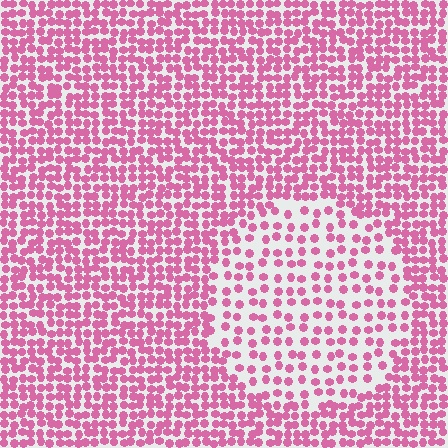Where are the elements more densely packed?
The elements are more densely packed outside the circle boundary.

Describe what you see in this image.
The image contains small pink elements arranged at two different densities. A circle-shaped region is visible where the elements are less densely packed than the surrounding area.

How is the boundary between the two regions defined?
The boundary is defined by a change in element density (approximately 2.0x ratio). All elements are the same color, size, and shape.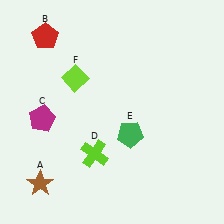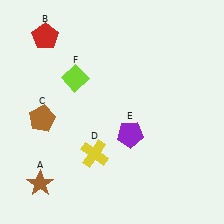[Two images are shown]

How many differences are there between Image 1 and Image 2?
There are 3 differences between the two images.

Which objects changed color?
C changed from magenta to brown. D changed from lime to yellow. E changed from green to purple.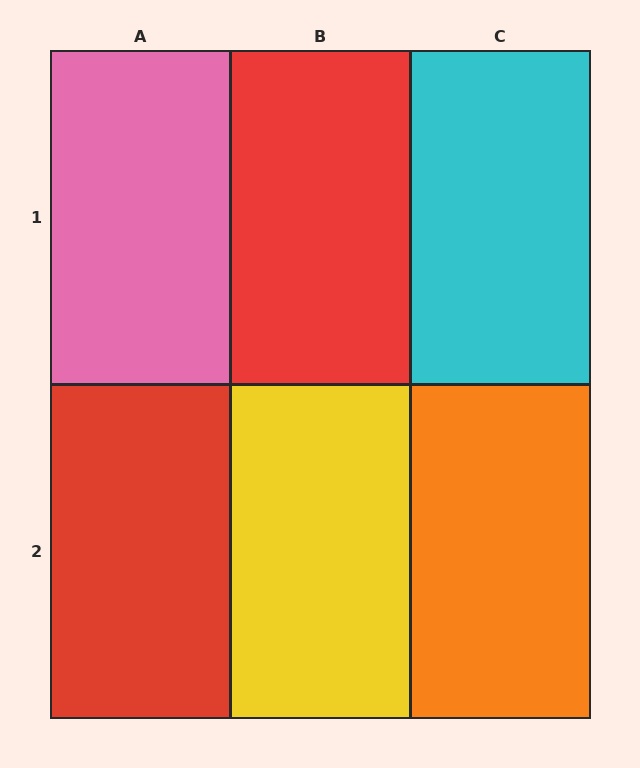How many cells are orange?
1 cell is orange.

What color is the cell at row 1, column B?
Red.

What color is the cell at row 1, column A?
Pink.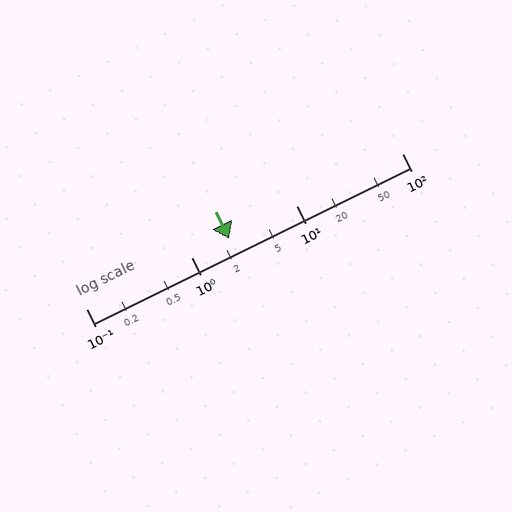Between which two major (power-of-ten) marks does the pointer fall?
The pointer is between 1 and 10.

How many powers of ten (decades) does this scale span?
The scale spans 3 decades, from 0.1 to 100.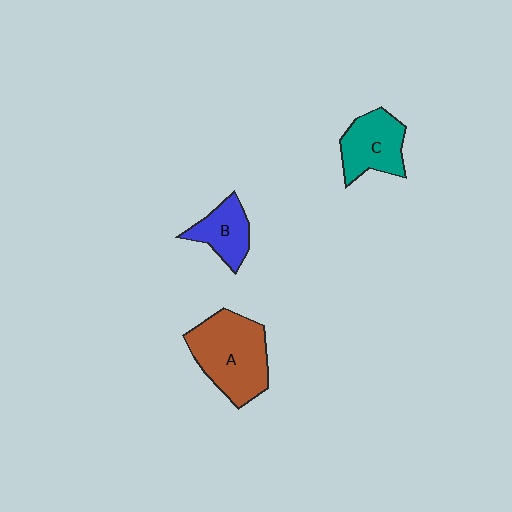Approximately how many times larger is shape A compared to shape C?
Approximately 1.5 times.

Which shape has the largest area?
Shape A (brown).